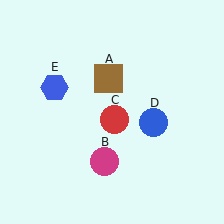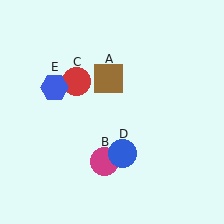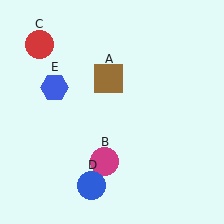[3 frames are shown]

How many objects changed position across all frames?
2 objects changed position: red circle (object C), blue circle (object D).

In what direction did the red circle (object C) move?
The red circle (object C) moved up and to the left.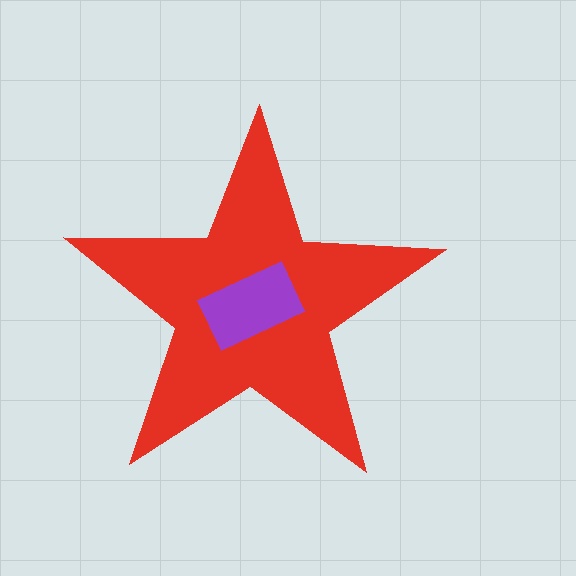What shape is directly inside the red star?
The purple rectangle.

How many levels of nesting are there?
2.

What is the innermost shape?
The purple rectangle.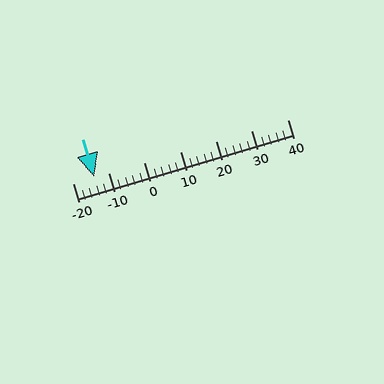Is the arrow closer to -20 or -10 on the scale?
The arrow is closer to -10.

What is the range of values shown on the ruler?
The ruler shows values from -20 to 40.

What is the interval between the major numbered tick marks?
The major tick marks are spaced 10 units apart.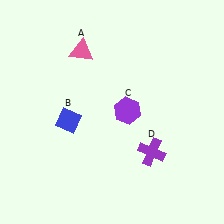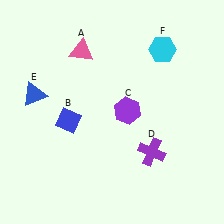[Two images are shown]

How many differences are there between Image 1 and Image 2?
There are 2 differences between the two images.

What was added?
A blue triangle (E), a cyan hexagon (F) were added in Image 2.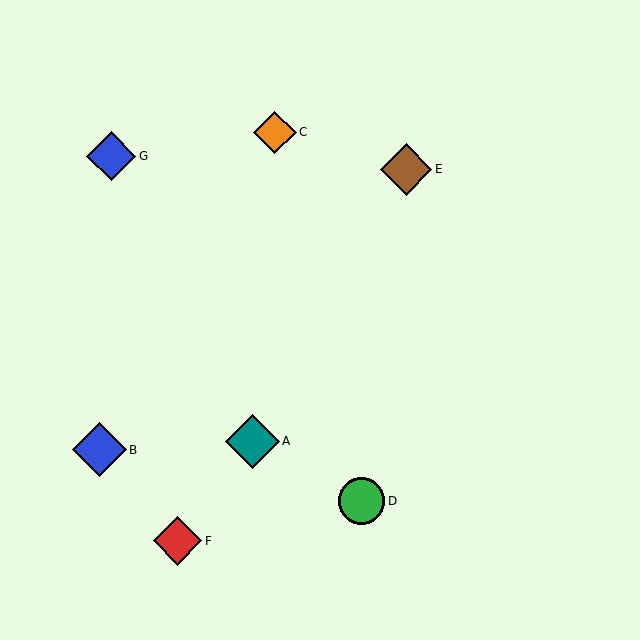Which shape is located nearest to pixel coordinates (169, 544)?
The red diamond (labeled F) at (177, 541) is nearest to that location.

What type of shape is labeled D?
Shape D is a green circle.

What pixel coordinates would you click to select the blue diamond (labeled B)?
Click at (99, 450) to select the blue diamond B.